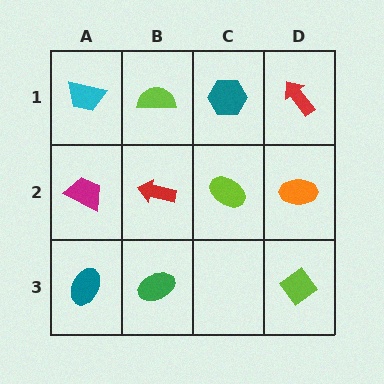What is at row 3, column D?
A lime diamond.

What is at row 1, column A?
A cyan trapezoid.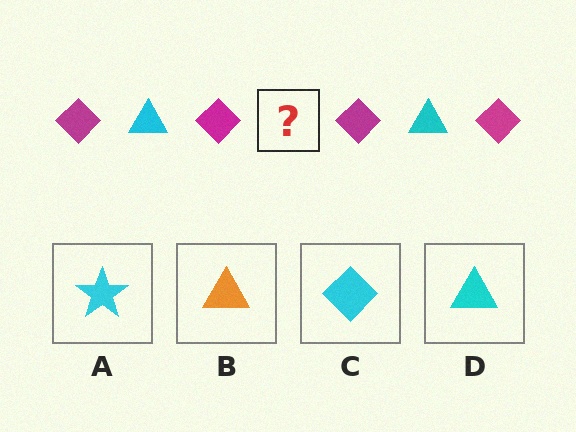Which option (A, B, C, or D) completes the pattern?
D.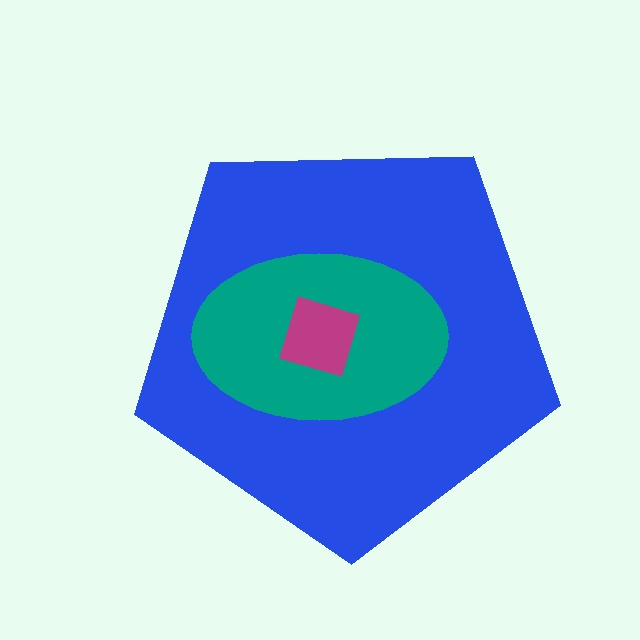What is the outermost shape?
The blue pentagon.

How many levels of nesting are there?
3.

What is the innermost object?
The magenta square.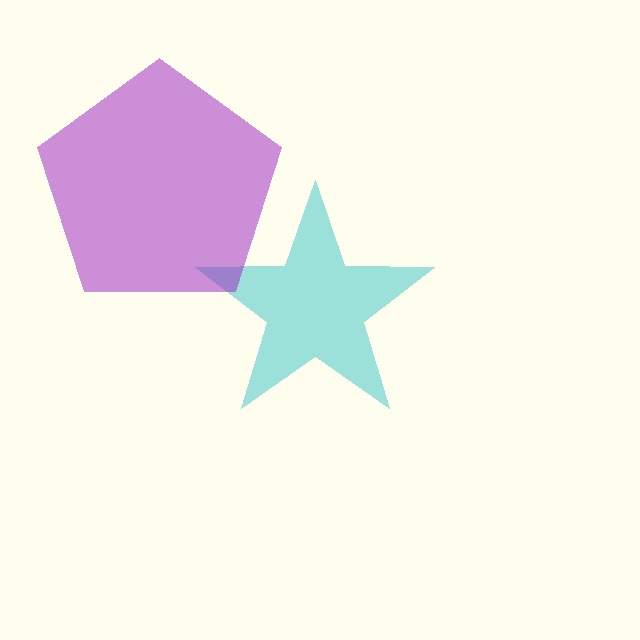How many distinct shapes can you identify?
There are 2 distinct shapes: a cyan star, a purple pentagon.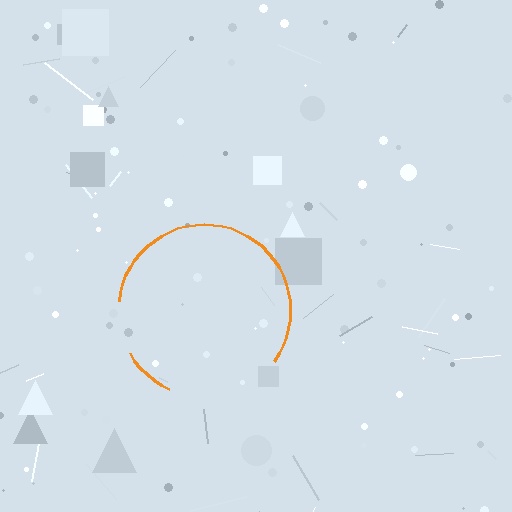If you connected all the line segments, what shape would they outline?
They would outline a circle.